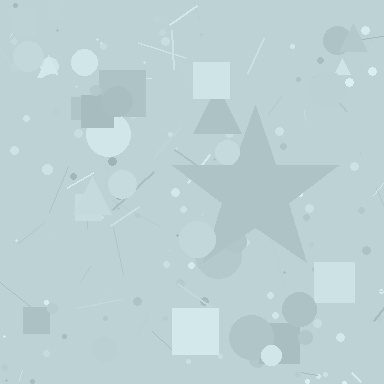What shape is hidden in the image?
A star is hidden in the image.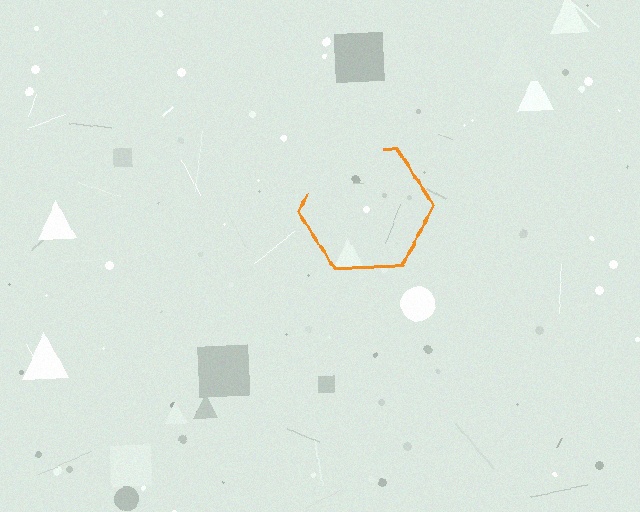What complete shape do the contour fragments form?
The contour fragments form a hexagon.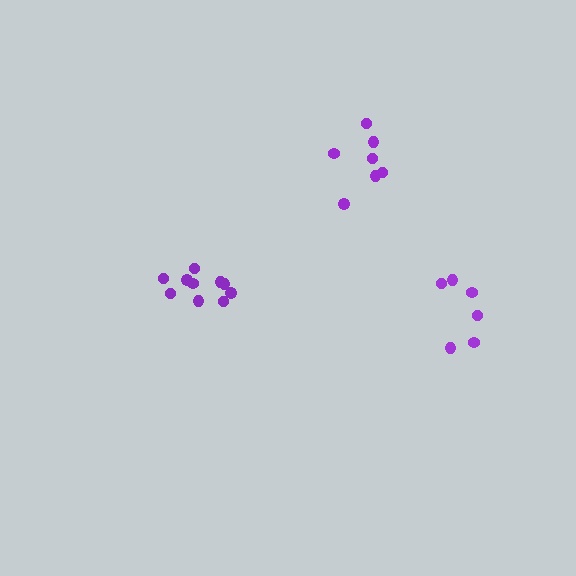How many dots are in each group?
Group 1: 10 dots, Group 2: 6 dots, Group 3: 7 dots (23 total).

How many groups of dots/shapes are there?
There are 3 groups.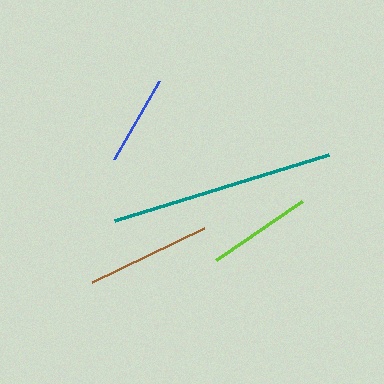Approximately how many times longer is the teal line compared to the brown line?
The teal line is approximately 1.8 times the length of the brown line.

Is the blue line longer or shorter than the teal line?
The teal line is longer than the blue line.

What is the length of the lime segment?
The lime segment is approximately 104 pixels long.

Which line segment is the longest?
The teal line is the longest at approximately 223 pixels.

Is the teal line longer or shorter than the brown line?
The teal line is longer than the brown line.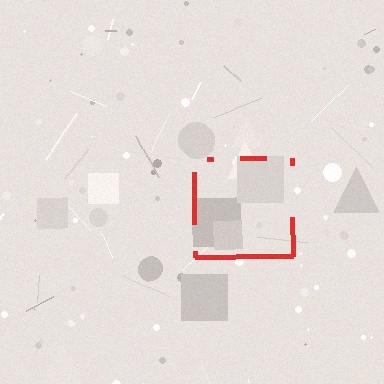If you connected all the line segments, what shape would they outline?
They would outline a square.